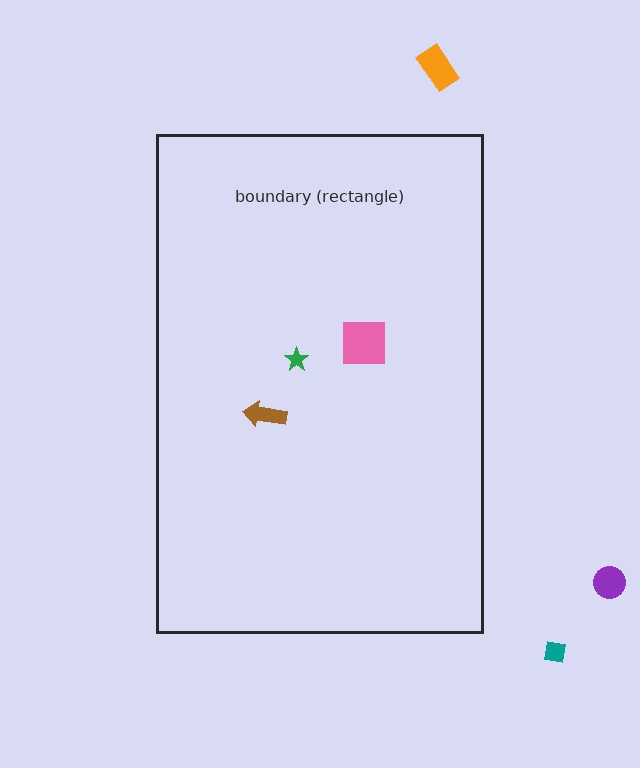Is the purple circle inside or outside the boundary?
Outside.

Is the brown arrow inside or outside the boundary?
Inside.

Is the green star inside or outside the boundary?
Inside.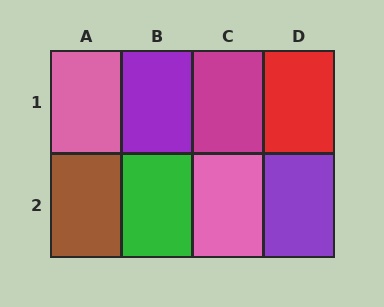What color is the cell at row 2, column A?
Brown.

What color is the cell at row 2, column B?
Green.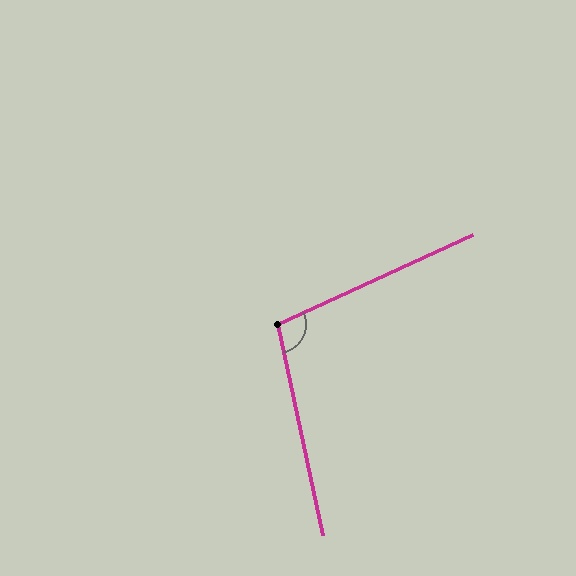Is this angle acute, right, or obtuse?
It is obtuse.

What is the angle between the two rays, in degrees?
Approximately 103 degrees.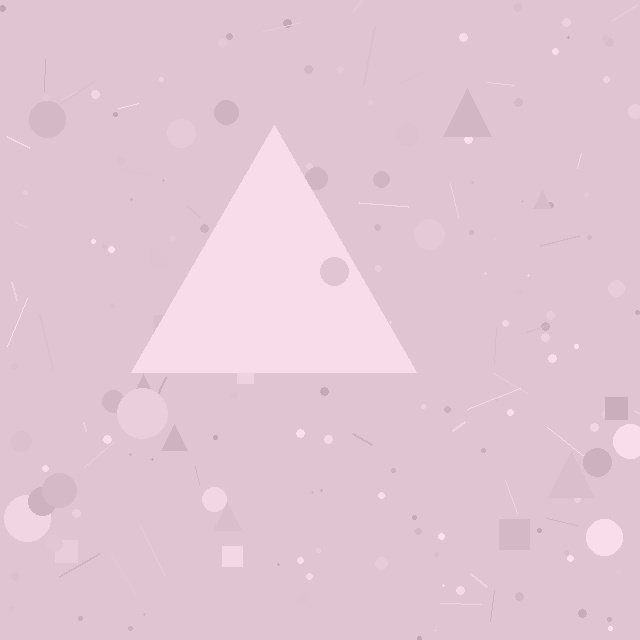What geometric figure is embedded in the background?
A triangle is embedded in the background.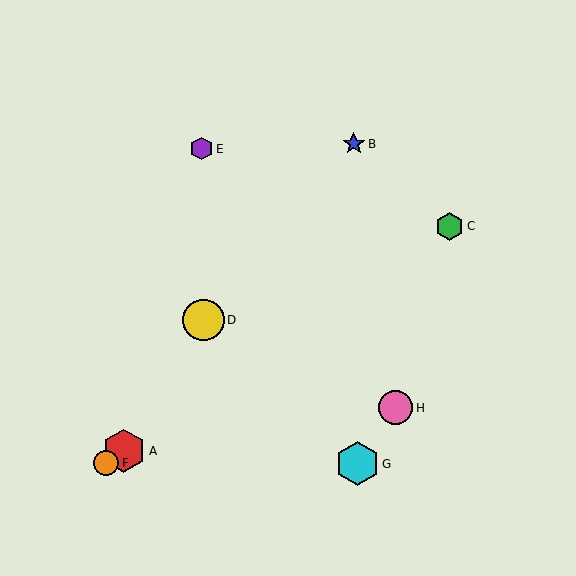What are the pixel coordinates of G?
Object G is at (357, 464).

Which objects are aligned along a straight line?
Objects A, C, F are aligned along a straight line.